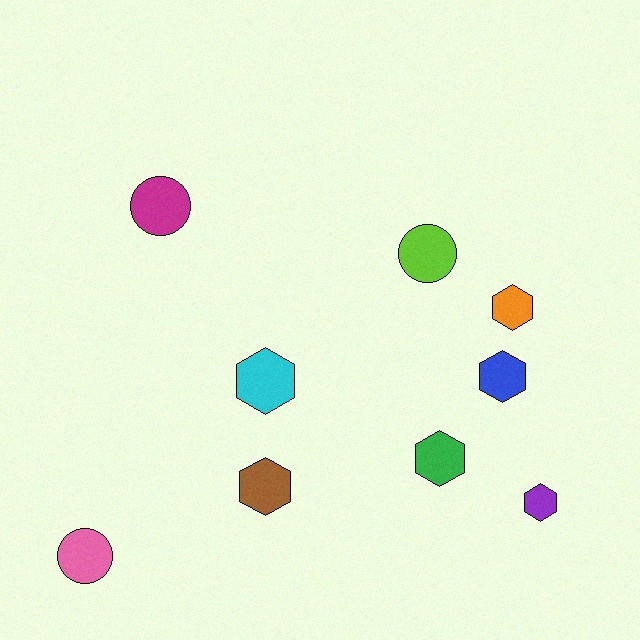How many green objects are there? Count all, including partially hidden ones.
There is 1 green object.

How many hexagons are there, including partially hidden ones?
There are 6 hexagons.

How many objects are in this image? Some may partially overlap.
There are 9 objects.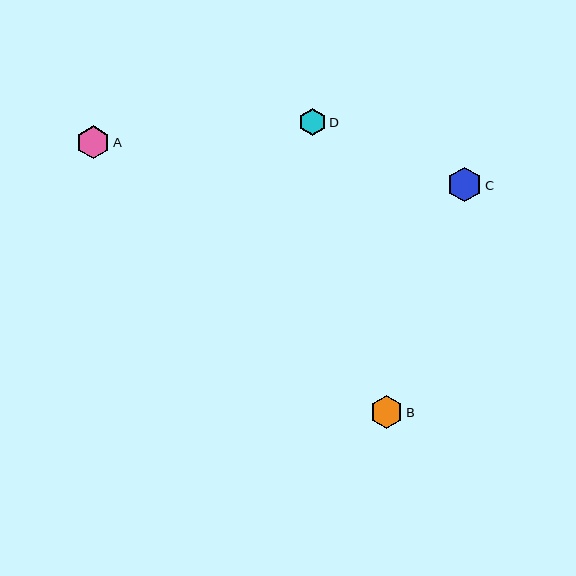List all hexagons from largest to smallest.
From largest to smallest: C, A, B, D.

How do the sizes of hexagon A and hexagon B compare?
Hexagon A and hexagon B are approximately the same size.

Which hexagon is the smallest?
Hexagon D is the smallest with a size of approximately 28 pixels.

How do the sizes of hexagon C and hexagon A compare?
Hexagon C and hexagon A are approximately the same size.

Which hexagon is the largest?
Hexagon C is the largest with a size of approximately 35 pixels.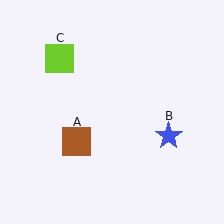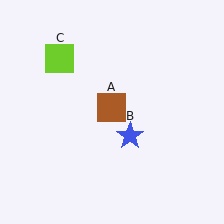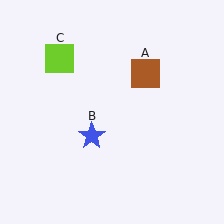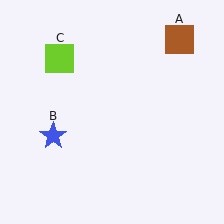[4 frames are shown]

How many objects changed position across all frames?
2 objects changed position: brown square (object A), blue star (object B).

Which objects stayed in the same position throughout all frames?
Lime square (object C) remained stationary.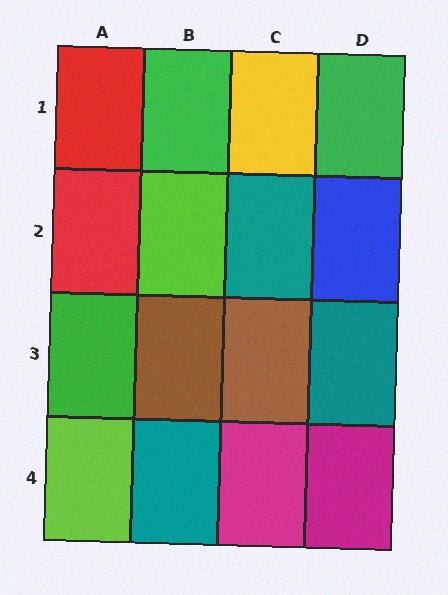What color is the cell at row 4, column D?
Magenta.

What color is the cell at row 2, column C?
Teal.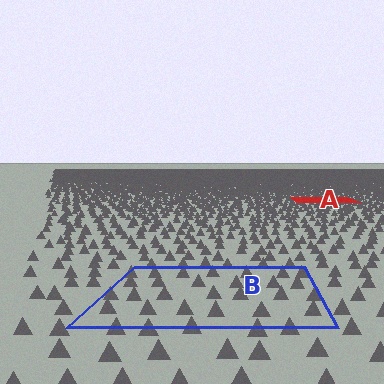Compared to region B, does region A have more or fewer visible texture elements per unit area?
Region A has more texture elements per unit area — they are packed more densely because it is farther away.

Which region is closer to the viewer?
Region B is closer. The texture elements there are larger and more spread out.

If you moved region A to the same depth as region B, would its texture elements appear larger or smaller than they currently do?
They would appear larger. At a closer depth, the same texture elements are projected at a bigger on-screen size.